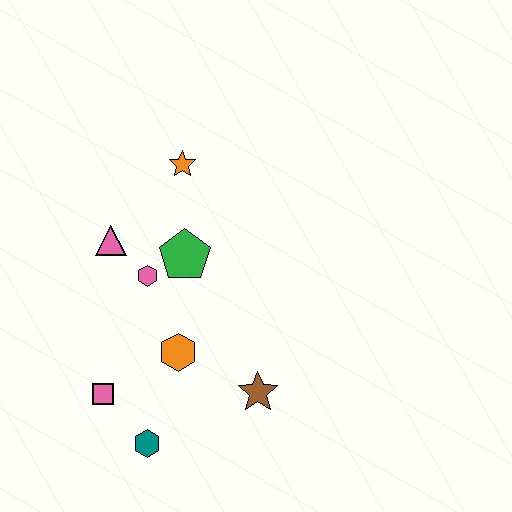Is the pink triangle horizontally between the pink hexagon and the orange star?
No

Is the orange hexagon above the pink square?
Yes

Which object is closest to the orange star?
The green pentagon is closest to the orange star.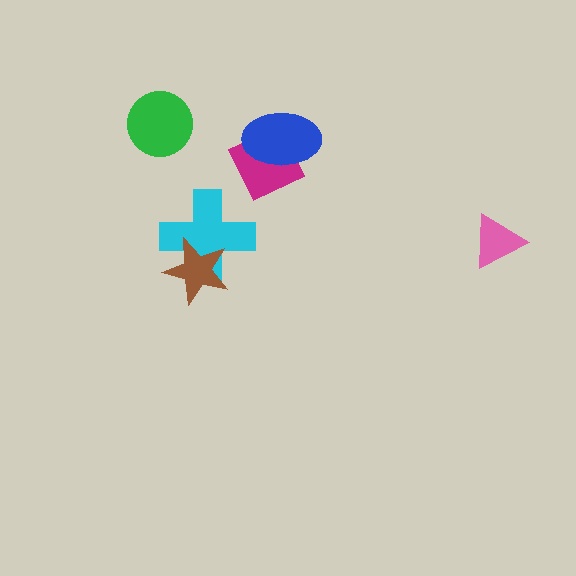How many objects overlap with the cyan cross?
1 object overlaps with the cyan cross.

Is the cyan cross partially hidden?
Yes, it is partially covered by another shape.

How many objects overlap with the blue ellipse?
1 object overlaps with the blue ellipse.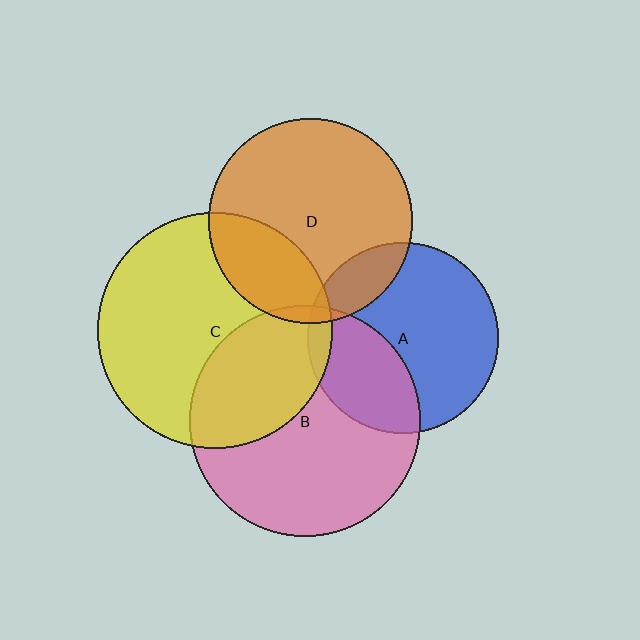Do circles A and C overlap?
Yes.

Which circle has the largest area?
Circle C (yellow).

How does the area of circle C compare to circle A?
Approximately 1.5 times.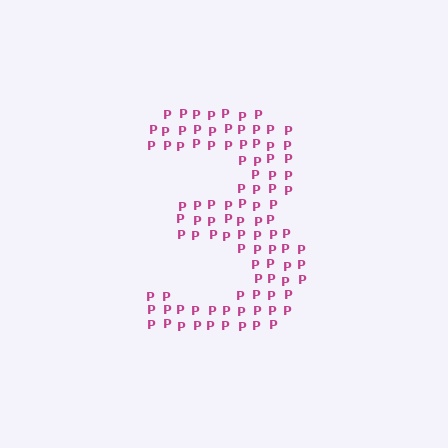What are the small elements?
The small elements are letter P's.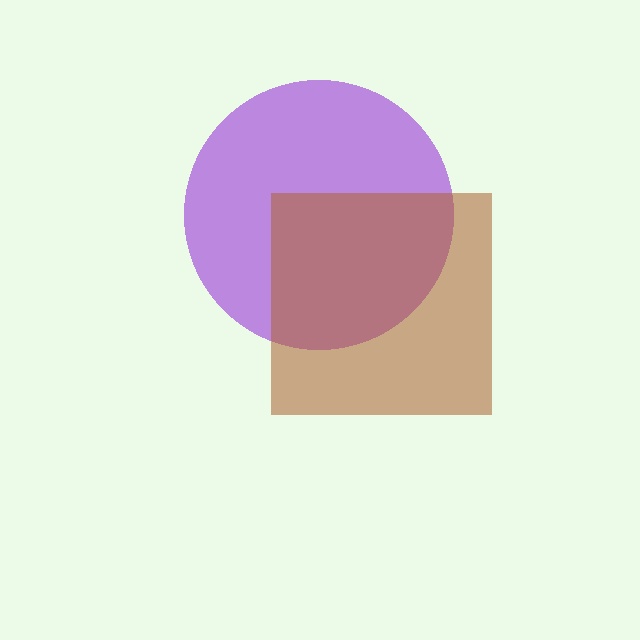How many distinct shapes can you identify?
There are 2 distinct shapes: a purple circle, a brown square.